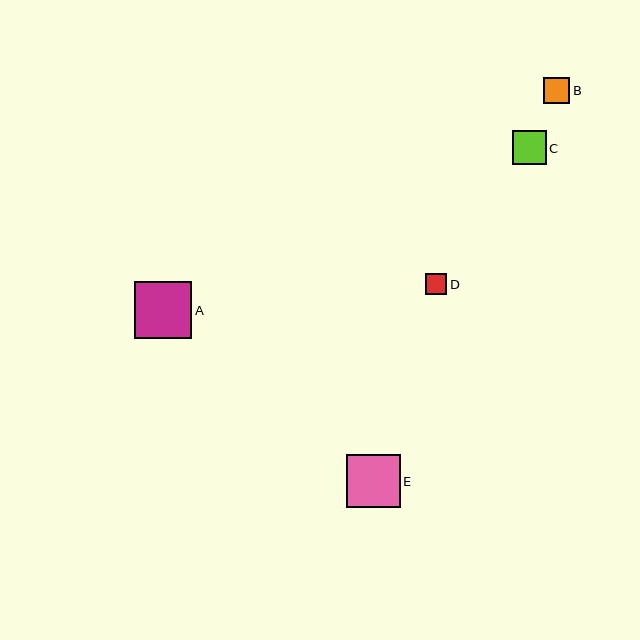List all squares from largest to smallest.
From largest to smallest: A, E, C, B, D.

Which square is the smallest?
Square D is the smallest with a size of approximately 21 pixels.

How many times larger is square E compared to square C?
Square E is approximately 1.6 times the size of square C.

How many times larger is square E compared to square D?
Square E is approximately 2.6 times the size of square D.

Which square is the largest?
Square A is the largest with a size of approximately 57 pixels.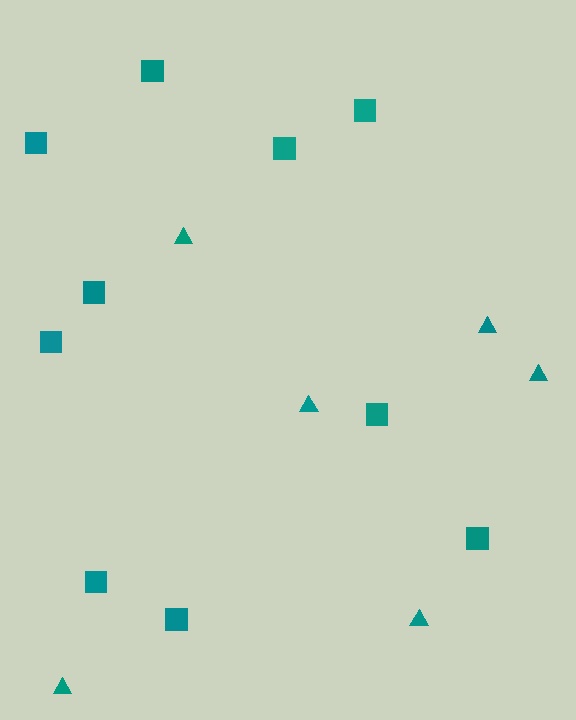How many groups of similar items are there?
There are 2 groups: one group of triangles (6) and one group of squares (10).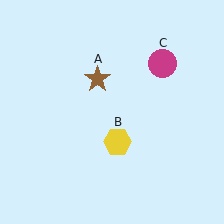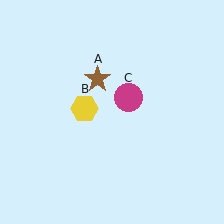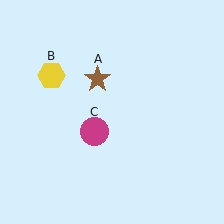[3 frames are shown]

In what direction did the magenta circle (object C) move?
The magenta circle (object C) moved down and to the left.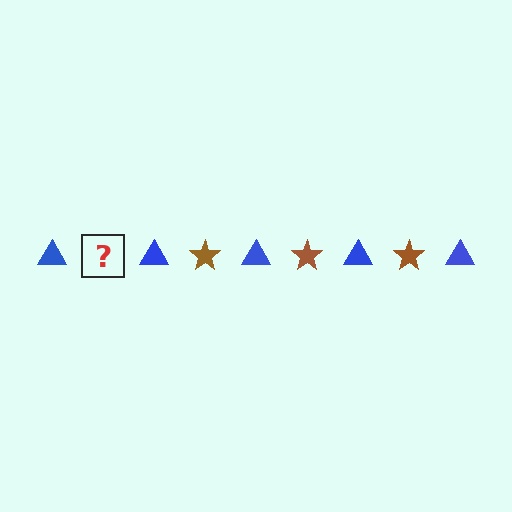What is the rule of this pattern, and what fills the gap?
The rule is that the pattern alternates between blue triangle and brown star. The gap should be filled with a brown star.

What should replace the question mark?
The question mark should be replaced with a brown star.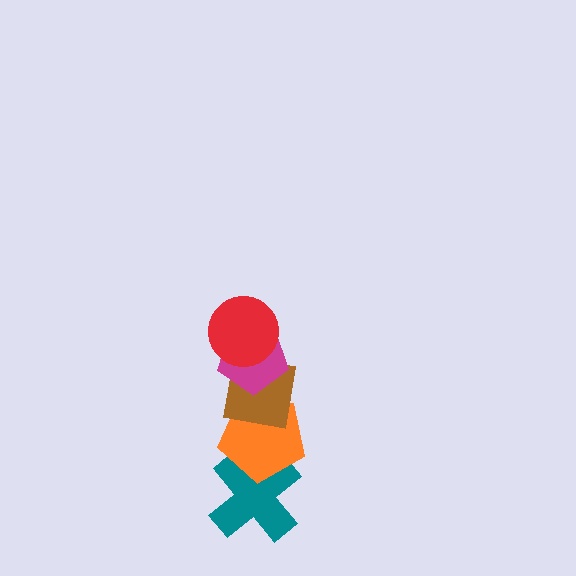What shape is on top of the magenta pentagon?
The red circle is on top of the magenta pentagon.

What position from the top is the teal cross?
The teal cross is 5th from the top.